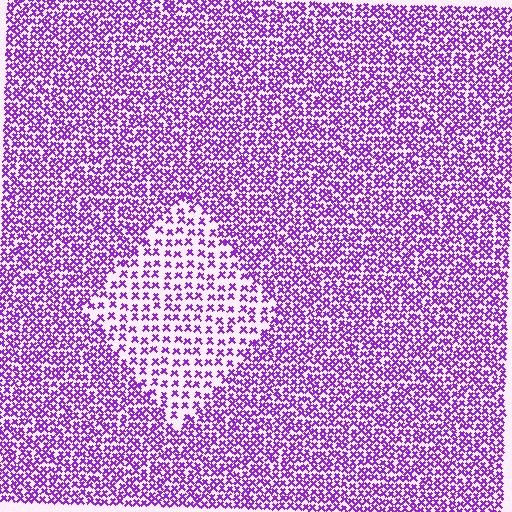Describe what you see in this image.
The image contains small purple elements arranged at two different densities. A diamond-shaped region is visible where the elements are less densely packed than the surrounding area.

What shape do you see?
I see a diamond.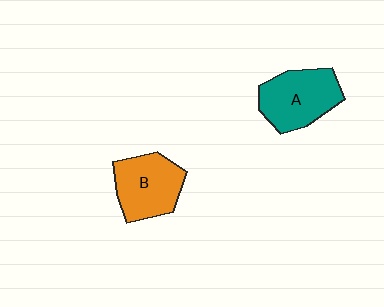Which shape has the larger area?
Shape A (teal).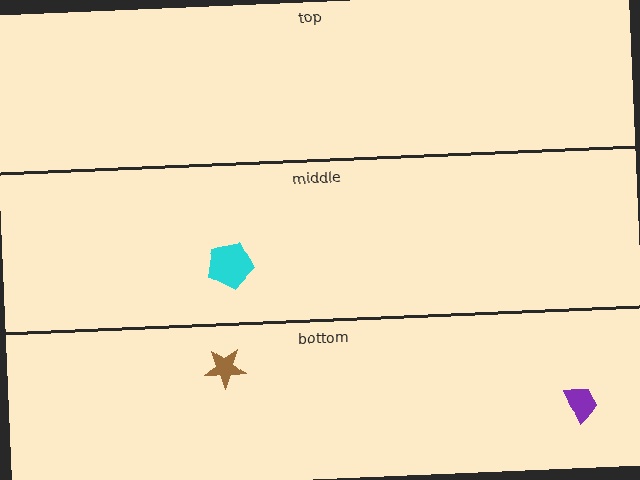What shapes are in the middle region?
The cyan pentagon.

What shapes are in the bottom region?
The purple trapezoid, the brown star.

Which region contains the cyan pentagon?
The middle region.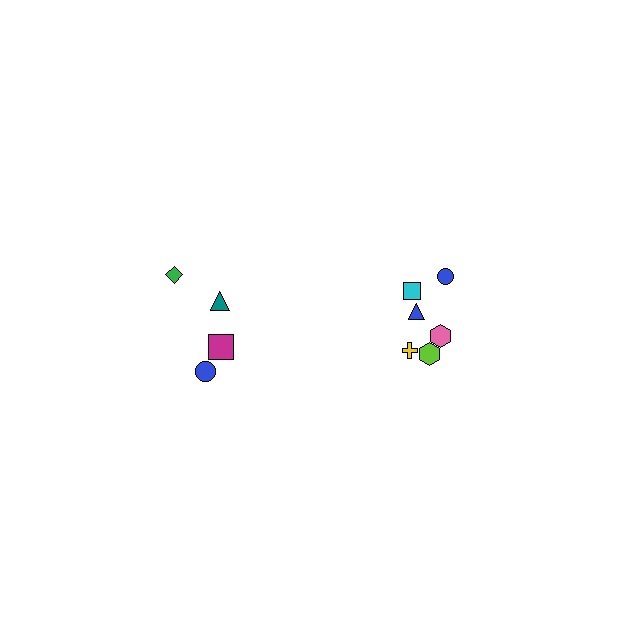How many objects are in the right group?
There are 6 objects.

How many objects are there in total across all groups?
There are 10 objects.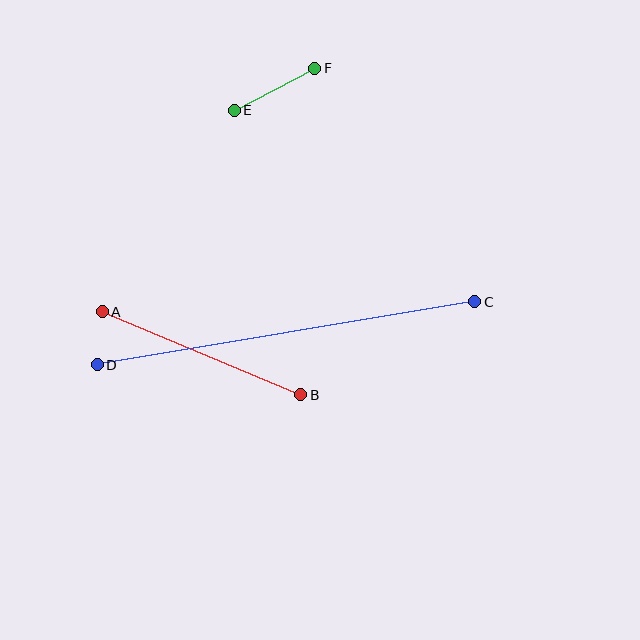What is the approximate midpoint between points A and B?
The midpoint is at approximately (201, 353) pixels.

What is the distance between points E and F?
The distance is approximately 91 pixels.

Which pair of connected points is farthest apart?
Points C and D are farthest apart.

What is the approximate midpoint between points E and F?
The midpoint is at approximately (274, 89) pixels.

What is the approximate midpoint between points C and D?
The midpoint is at approximately (286, 333) pixels.